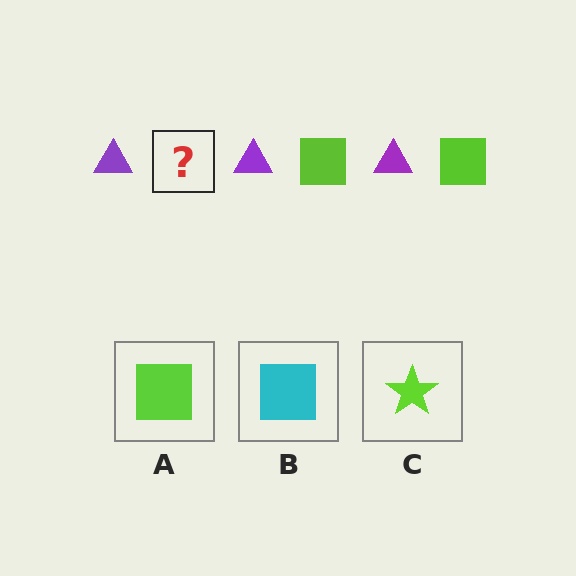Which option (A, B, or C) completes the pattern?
A.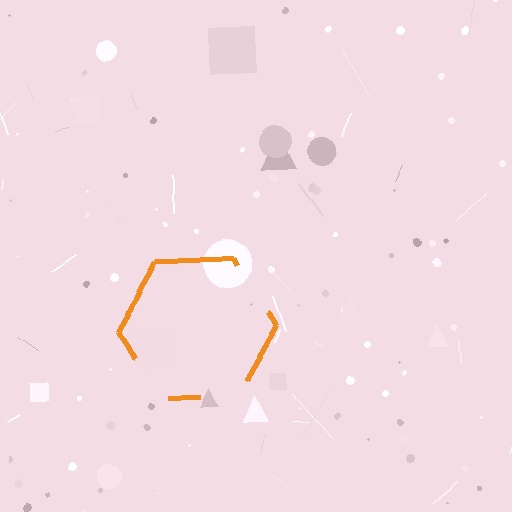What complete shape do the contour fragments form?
The contour fragments form a hexagon.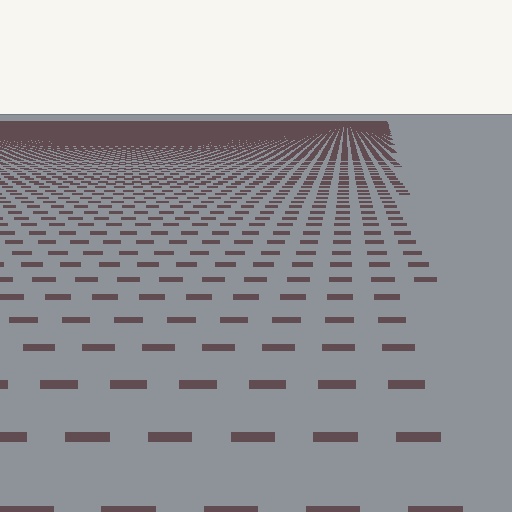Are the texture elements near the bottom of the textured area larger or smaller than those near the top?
Larger. Near the bottom, elements are closer to the viewer and appear at a bigger on-screen size.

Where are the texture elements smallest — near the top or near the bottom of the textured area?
Near the top.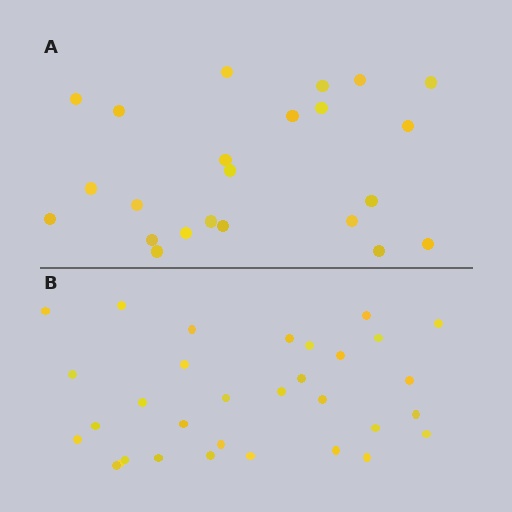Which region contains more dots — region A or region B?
Region B (the bottom region) has more dots.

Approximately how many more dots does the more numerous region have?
Region B has roughly 8 or so more dots than region A.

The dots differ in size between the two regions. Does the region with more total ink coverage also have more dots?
No. Region A has more total ink coverage because its dots are larger, but region B actually contains more individual dots. Total area can be misleading — the number of items is what matters here.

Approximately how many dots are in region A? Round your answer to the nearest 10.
About 20 dots. (The exact count is 23, which rounds to 20.)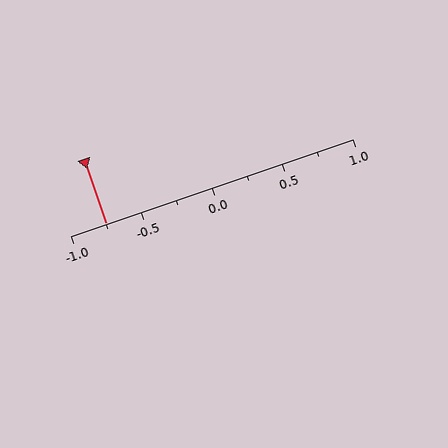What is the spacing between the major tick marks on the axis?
The major ticks are spaced 0.5 apart.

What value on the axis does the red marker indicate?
The marker indicates approximately -0.75.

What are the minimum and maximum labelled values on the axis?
The axis runs from -1.0 to 1.0.